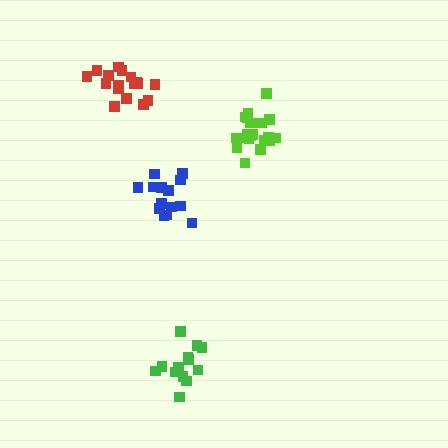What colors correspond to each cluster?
The clusters are colored: blue, green, lime, red.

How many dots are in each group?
Group 1: 14 dots, Group 2: 14 dots, Group 3: 20 dots, Group 4: 17 dots (65 total).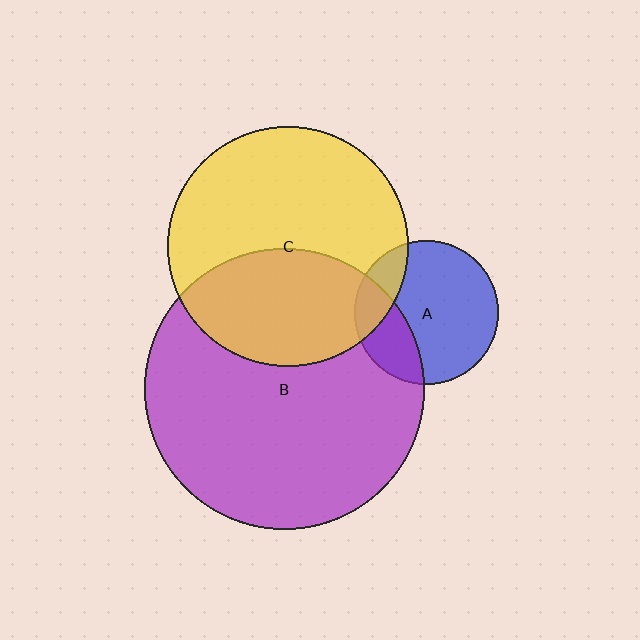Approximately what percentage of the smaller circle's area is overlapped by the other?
Approximately 20%.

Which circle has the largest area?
Circle B (purple).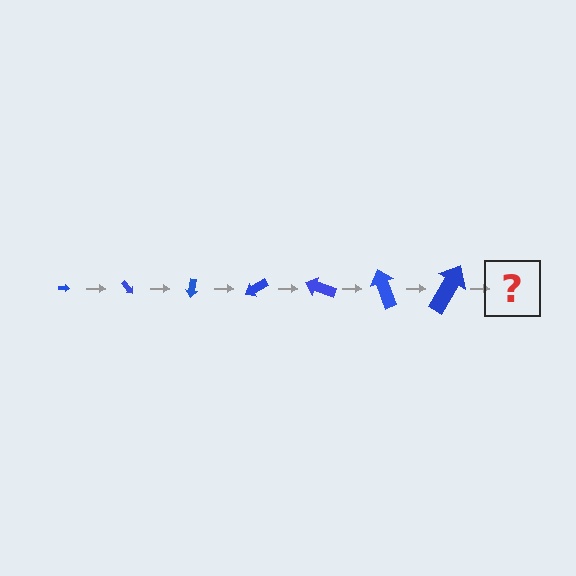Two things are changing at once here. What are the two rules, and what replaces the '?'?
The two rules are that the arrow grows larger each step and it rotates 50 degrees each step. The '?' should be an arrow, larger than the previous one and rotated 350 degrees from the start.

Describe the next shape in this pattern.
It should be an arrow, larger than the previous one and rotated 350 degrees from the start.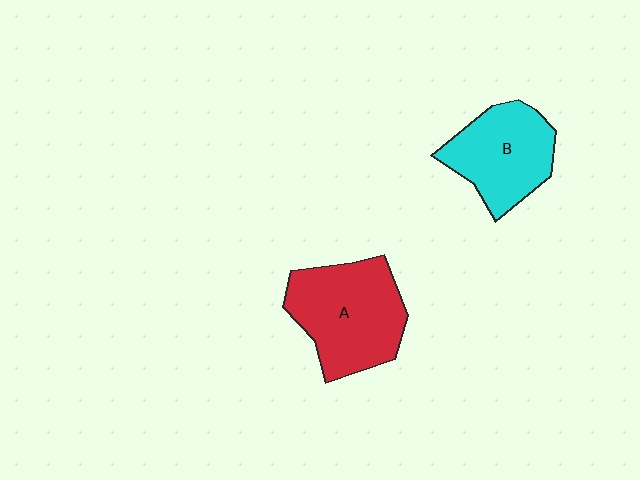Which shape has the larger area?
Shape A (red).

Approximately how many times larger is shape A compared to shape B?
Approximately 1.2 times.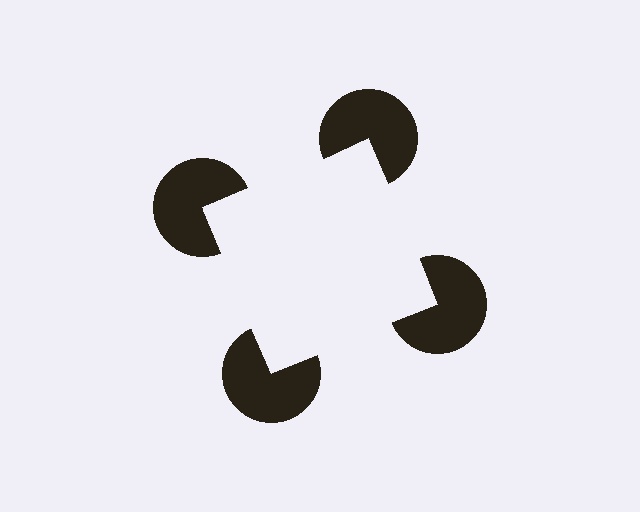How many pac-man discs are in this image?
There are 4 — one at each vertex of the illusory square.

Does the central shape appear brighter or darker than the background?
It typically appears slightly brighter than the background, even though no actual brightness change is drawn.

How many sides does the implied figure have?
4 sides.